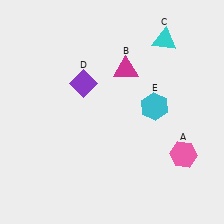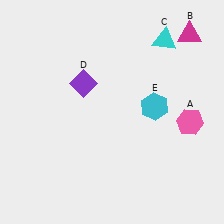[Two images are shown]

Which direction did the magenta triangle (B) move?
The magenta triangle (B) moved right.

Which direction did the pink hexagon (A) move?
The pink hexagon (A) moved up.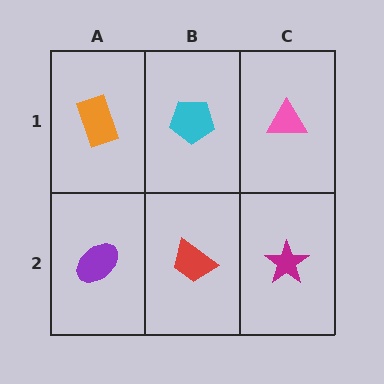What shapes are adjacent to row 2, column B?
A cyan pentagon (row 1, column B), a purple ellipse (row 2, column A), a magenta star (row 2, column C).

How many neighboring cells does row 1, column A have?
2.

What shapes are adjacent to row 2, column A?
An orange rectangle (row 1, column A), a red trapezoid (row 2, column B).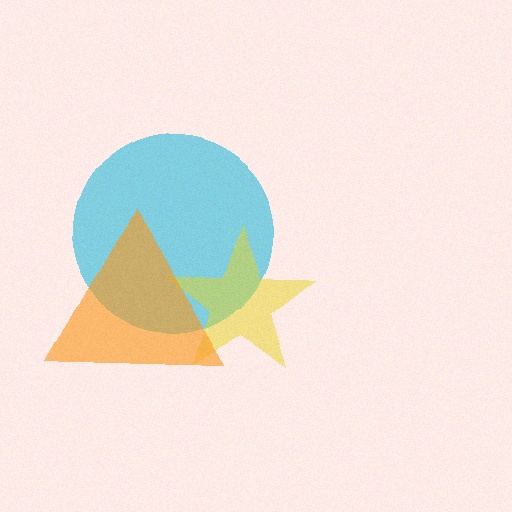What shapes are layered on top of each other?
The layered shapes are: a cyan circle, a yellow star, an orange triangle.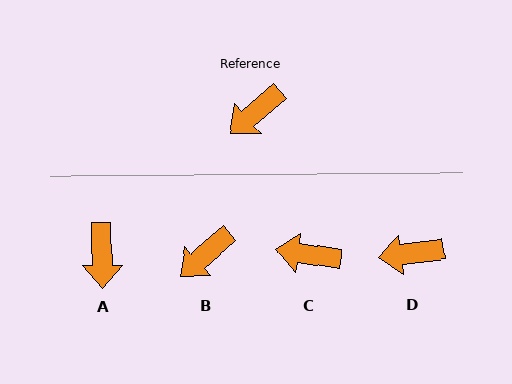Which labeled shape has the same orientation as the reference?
B.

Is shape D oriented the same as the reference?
No, it is off by about 33 degrees.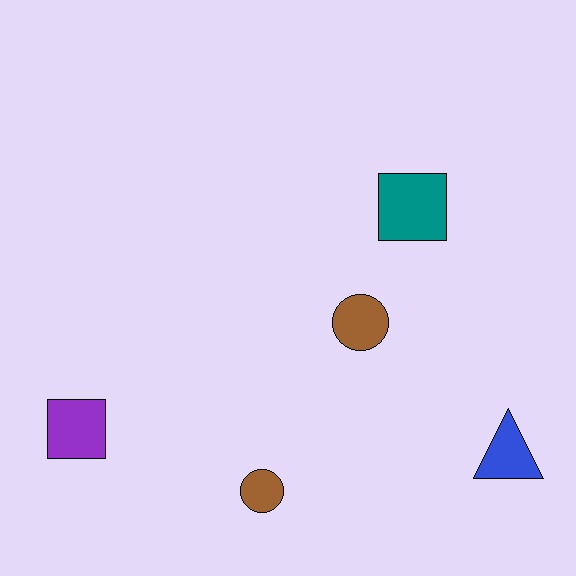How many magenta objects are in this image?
There are no magenta objects.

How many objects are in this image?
There are 5 objects.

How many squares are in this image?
There are 2 squares.